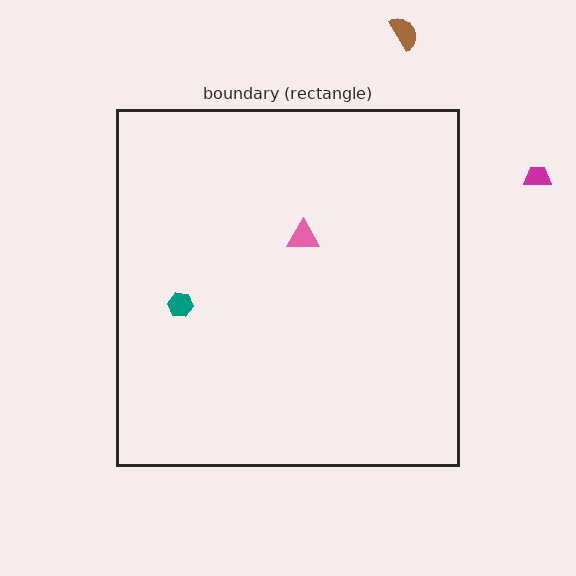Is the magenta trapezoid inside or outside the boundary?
Outside.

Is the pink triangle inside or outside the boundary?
Inside.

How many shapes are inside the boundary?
2 inside, 2 outside.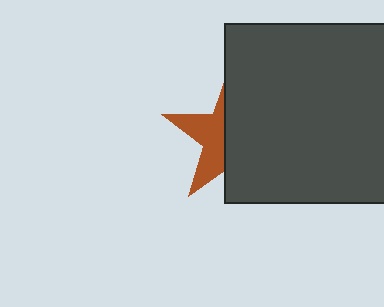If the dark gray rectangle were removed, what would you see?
You would see the complete brown star.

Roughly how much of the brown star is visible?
A small part of it is visible (roughly 39%).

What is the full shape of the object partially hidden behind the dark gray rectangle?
The partially hidden object is a brown star.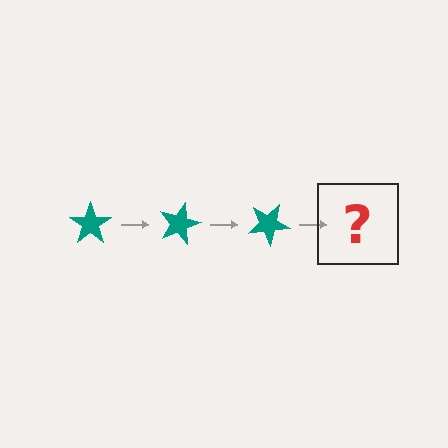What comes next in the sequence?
The next element should be a teal star rotated 45 degrees.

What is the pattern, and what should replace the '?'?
The pattern is that the star rotates 15 degrees each step. The '?' should be a teal star rotated 45 degrees.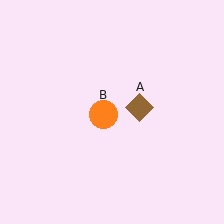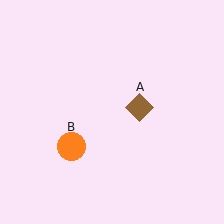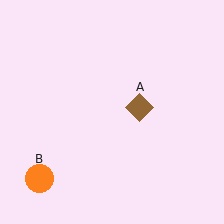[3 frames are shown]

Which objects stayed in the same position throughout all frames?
Brown diamond (object A) remained stationary.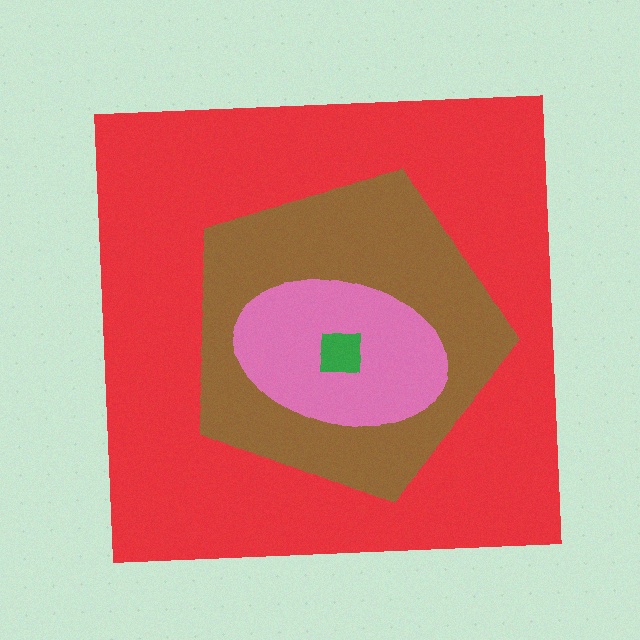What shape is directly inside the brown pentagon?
The pink ellipse.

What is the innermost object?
The green square.